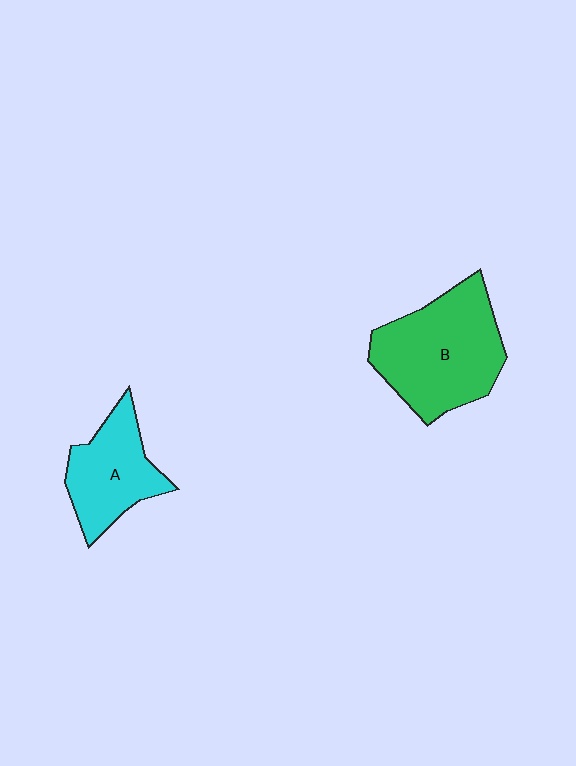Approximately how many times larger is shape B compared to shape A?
Approximately 1.5 times.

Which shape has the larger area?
Shape B (green).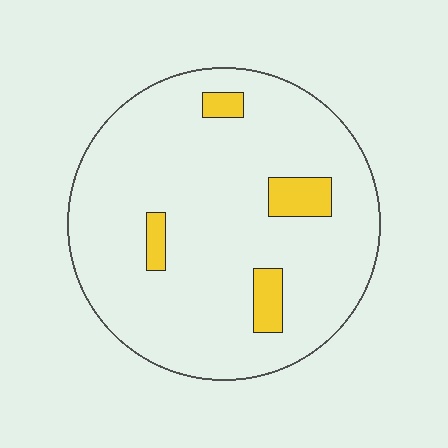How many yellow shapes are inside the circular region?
4.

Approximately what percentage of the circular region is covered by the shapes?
Approximately 10%.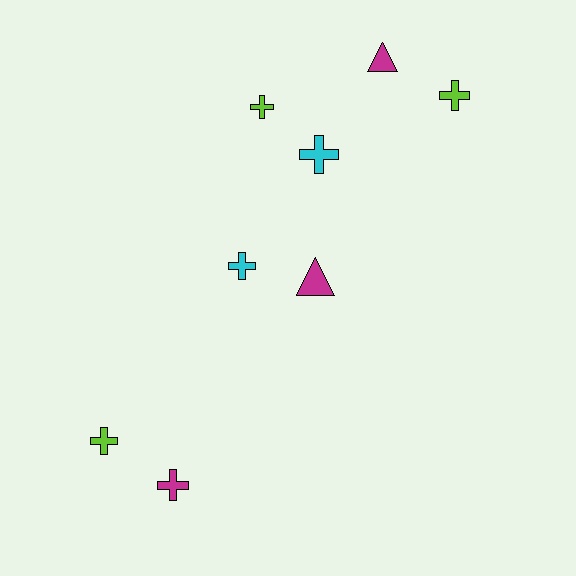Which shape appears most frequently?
Cross, with 6 objects.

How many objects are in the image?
There are 8 objects.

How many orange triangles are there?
There are no orange triangles.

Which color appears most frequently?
Lime, with 3 objects.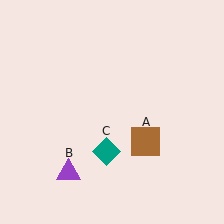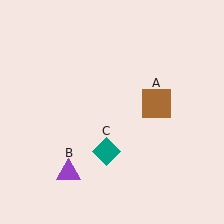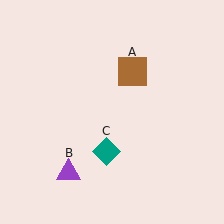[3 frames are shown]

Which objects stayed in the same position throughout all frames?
Purple triangle (object B) and teal diamond (object C) remained stationary.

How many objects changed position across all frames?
1 object changed position: brown square (object A).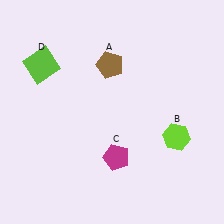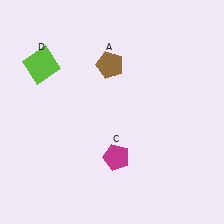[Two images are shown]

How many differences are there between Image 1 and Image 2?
There is 1 difference between the two images.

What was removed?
The lime hexagon (B) was removed in Image 2.